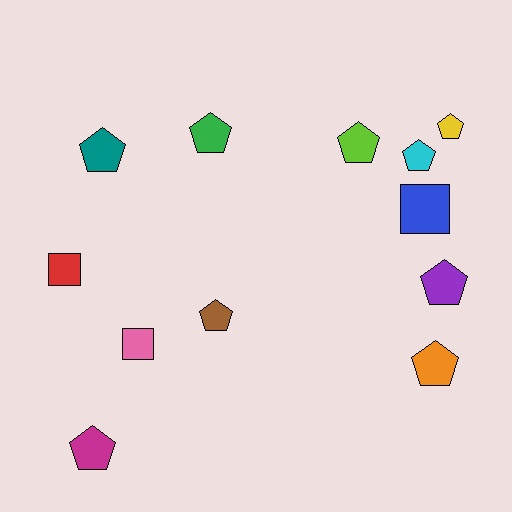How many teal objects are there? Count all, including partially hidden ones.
There is 1 teal object.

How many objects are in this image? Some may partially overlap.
There are 12 objects.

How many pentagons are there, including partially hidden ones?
There are 9 pentagons.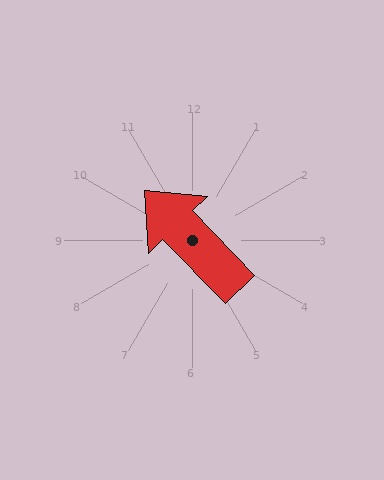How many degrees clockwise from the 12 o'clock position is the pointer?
Approximately 316 degrees.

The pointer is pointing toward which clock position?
Roughly 11 o'clock.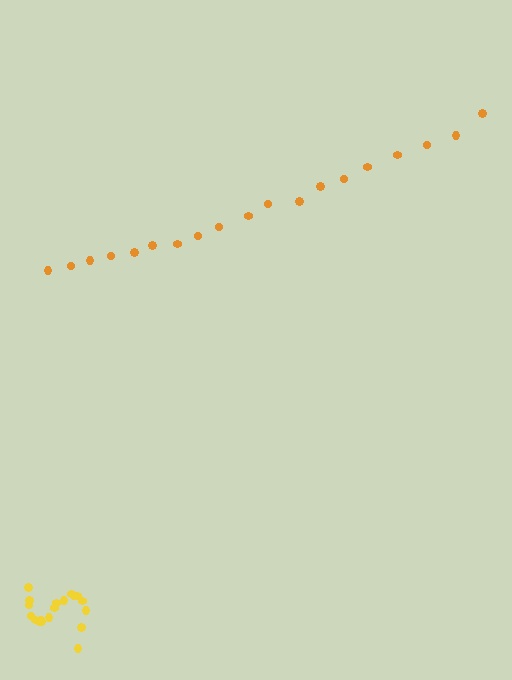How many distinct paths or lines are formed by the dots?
There are 2 distinct paths.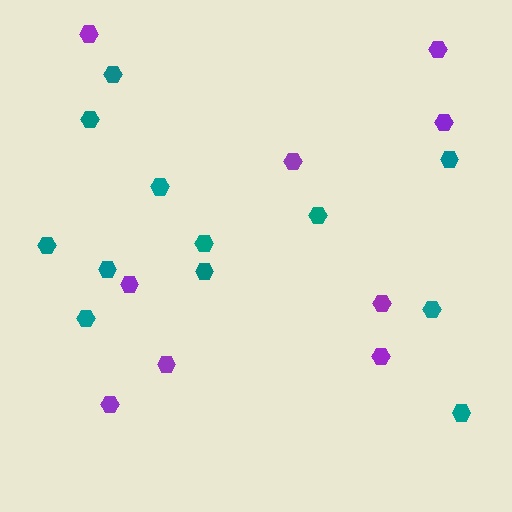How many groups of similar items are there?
There are 2 groups: one group of purple hexagons (9) and one group of teal hexagons (12).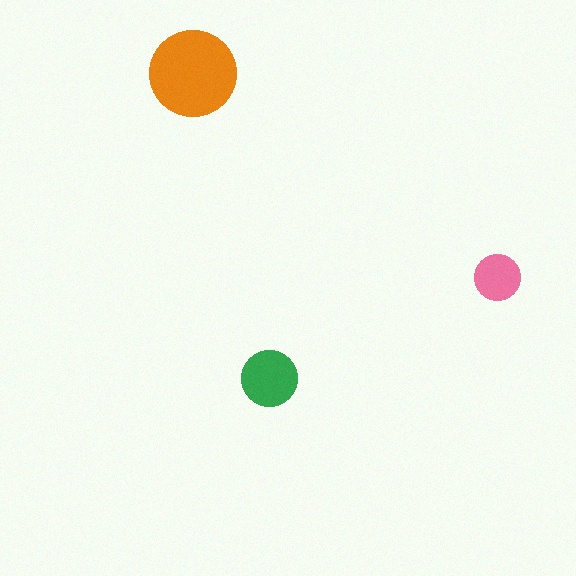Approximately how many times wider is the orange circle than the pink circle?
About 2 times wider.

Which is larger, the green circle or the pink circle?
The green one.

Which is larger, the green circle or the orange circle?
The orange one.